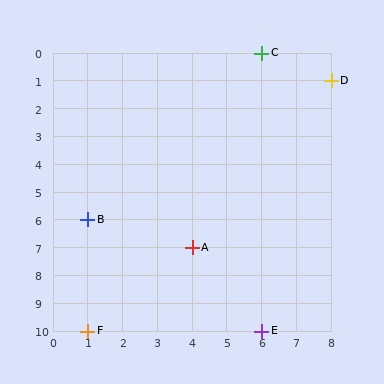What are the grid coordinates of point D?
Point D is at grid coordinates (8, 1).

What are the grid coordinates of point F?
Point F is at grid coordinates (1, 10).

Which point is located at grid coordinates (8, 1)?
Point D is at (8, 1).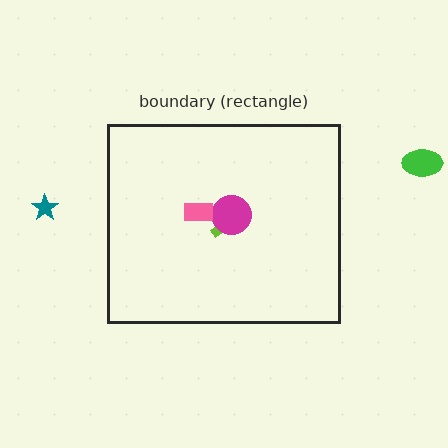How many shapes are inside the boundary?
3 inside, 2 outside.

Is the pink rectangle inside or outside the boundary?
Inside.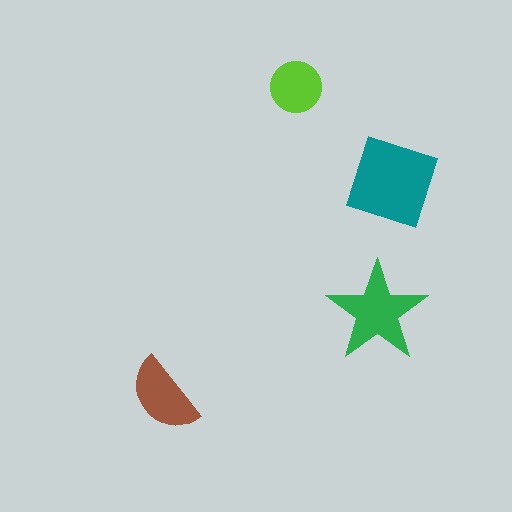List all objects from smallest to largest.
The lime circle, the brown semicircle, the green star, the teal diamond.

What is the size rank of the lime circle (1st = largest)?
4th.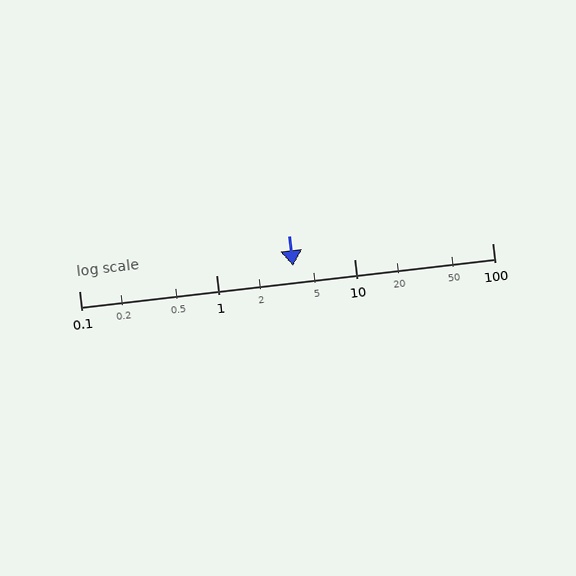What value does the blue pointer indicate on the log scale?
The pointer indicates approximately 3.6.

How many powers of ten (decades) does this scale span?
The scale spans 3 decades, from 0.1 to 100.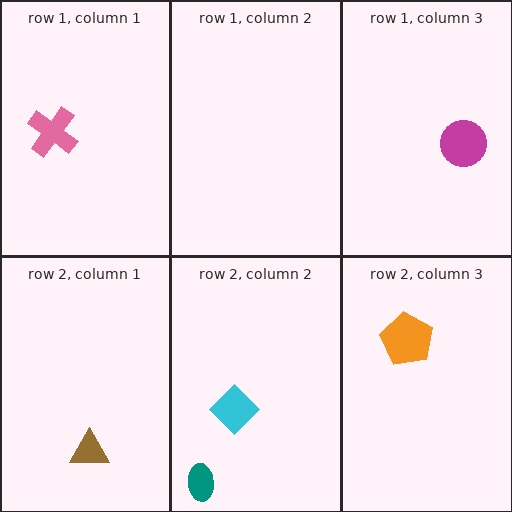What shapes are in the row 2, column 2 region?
The teal ellipse, the cyan diamond.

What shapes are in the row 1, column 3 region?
The magenta circle.